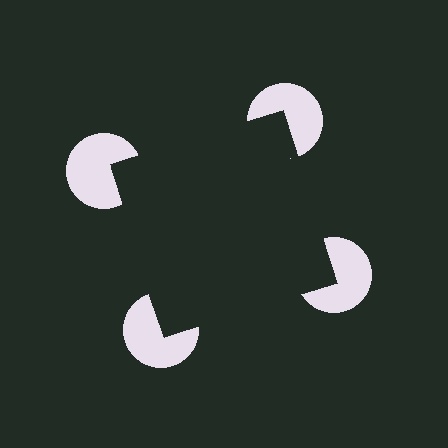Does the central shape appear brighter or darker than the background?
It typically appears slightly darker than the background, even though no actual brightness change is drawn.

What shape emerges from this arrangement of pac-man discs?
An illusory square — its edges are inferred from the aligned wedge cuts in the pac-man discs, not physically drawn.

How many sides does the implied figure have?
4 sides.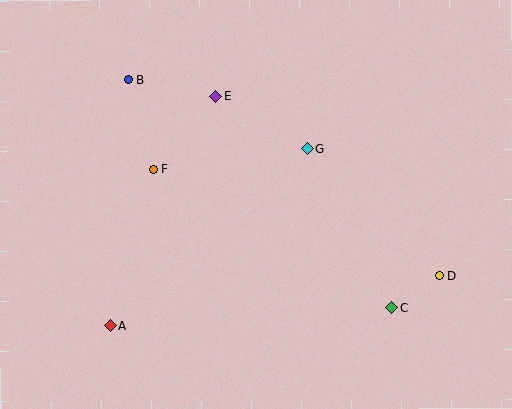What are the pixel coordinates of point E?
Point E is at (215, 96).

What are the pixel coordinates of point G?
Point G is at (307, 149).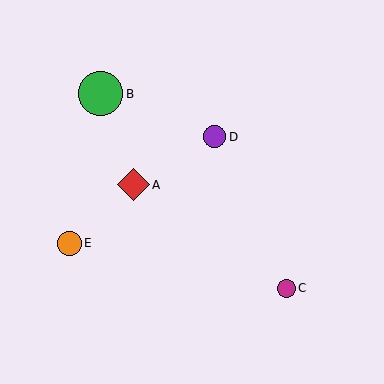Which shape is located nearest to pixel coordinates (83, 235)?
The orange circle (labeled E) at (69, 243) is nearest to that location.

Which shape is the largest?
The green circle (labeled B) is the largest.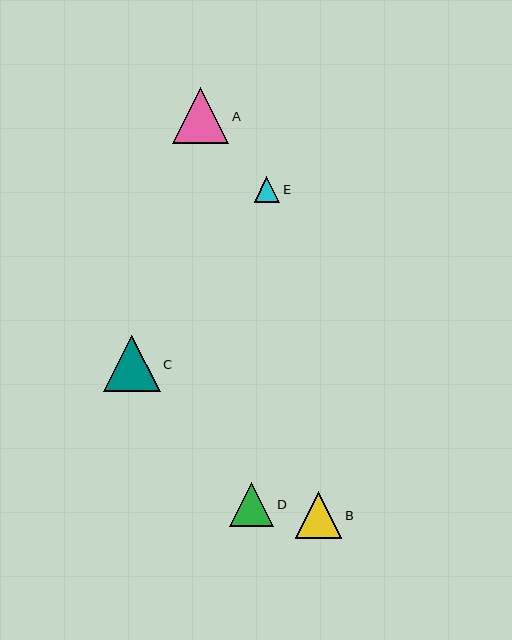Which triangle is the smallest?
Triangle E is the smallest with a size of approximately 26 pixels.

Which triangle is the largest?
Triangle C is the largest with a size of approximately 57 pixels.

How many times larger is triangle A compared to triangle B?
Triangle A is approximately 1.2 times the size of triangle B.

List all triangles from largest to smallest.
From largest to smallest: C, A, B, D, E.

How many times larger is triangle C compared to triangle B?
Triangle C is approximately 1.2 times the size of triangle B.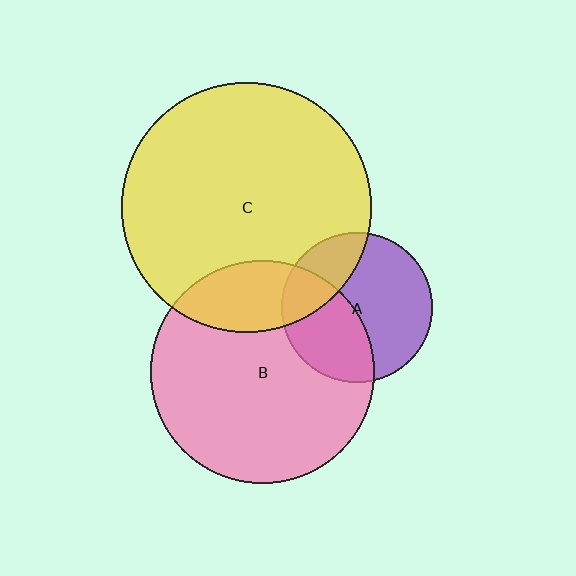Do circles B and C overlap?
Yes.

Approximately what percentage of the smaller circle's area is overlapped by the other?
Approximately 20%.